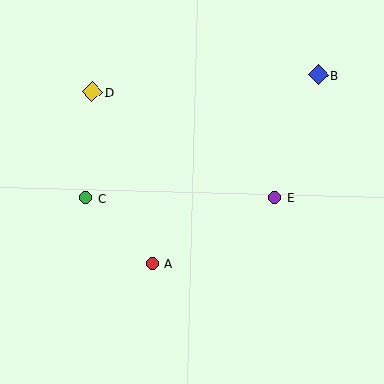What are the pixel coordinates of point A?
Point A is at (152, 264).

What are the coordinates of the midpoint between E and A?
The midpoint between E and A is at (214, 231).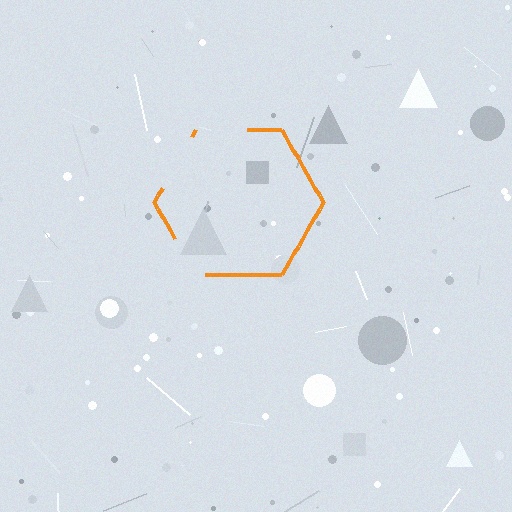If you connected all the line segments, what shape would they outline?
They would outline a hexagon.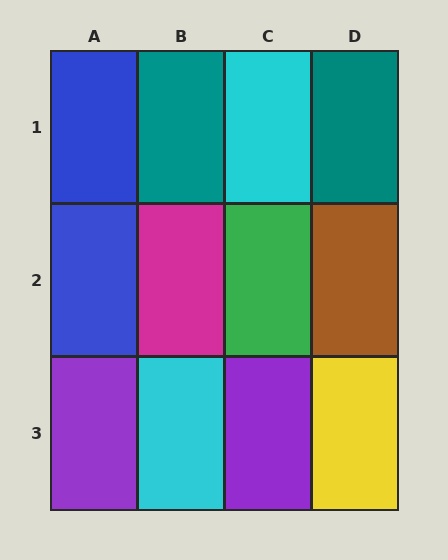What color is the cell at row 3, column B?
Cyan.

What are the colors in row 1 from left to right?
Blue, teal, cyan, teal.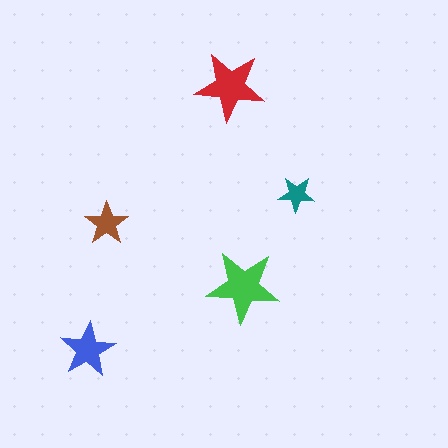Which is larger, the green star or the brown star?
The green one.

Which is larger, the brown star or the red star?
The red one.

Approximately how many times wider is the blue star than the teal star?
About 1.5 times wider.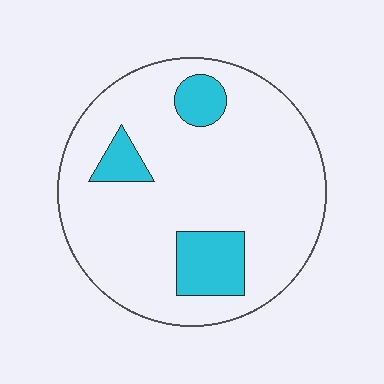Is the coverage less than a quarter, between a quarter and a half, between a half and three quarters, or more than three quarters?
Less than a quarter.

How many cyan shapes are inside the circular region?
3.